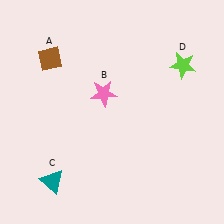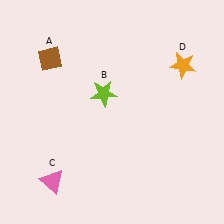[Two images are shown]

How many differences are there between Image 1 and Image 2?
There are 3 differences between the two images.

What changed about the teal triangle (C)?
In Image 1, C is teal. In Image 2, it changed to pink.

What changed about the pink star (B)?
In Image 1, B is pink. In Image 2, it changed to lime.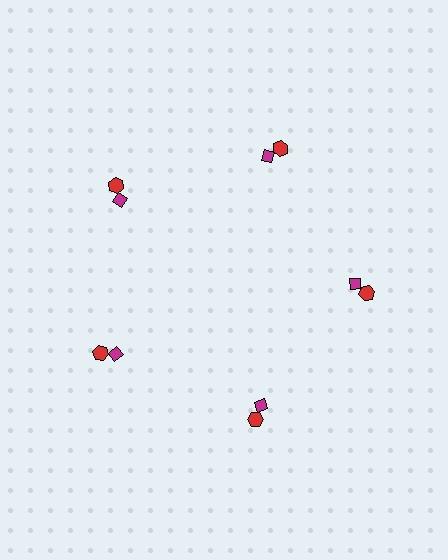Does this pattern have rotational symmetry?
Yes, this pattern has 5-fold rotational symmetry. It looks the same after rotating 72 degrees around the center.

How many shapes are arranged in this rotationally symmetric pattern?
There are 10 shapes, arranged in 5 groups of 2.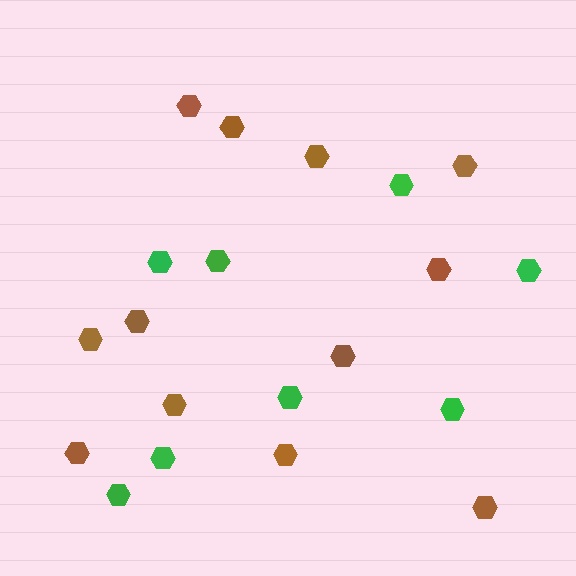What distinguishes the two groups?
There are 2 groups: one group of green hexagons (8) and one group of brown hexagons (12).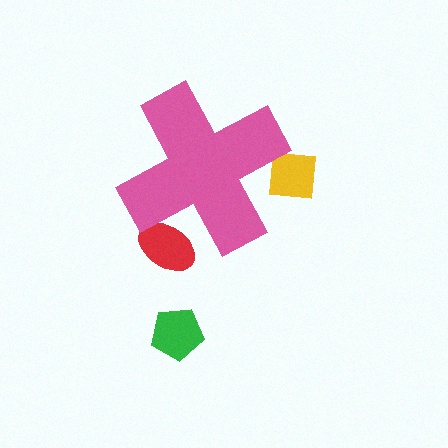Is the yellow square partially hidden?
Yes, the yellow square is partially hidden behind the pink cross.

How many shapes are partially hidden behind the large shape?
2 shapes are partially hidden.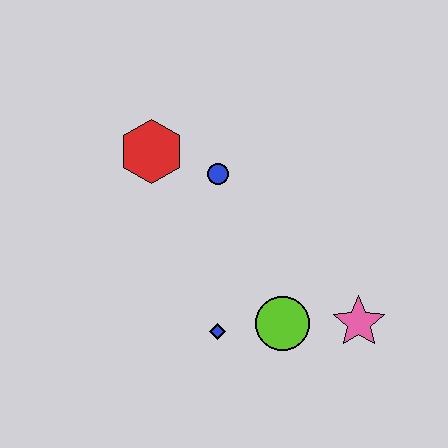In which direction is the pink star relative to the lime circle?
The pink star is to the right of the lime circle.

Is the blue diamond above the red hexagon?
No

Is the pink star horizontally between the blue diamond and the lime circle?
No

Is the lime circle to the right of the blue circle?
Yes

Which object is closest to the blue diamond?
The lime circle is closest to the blue diamond.